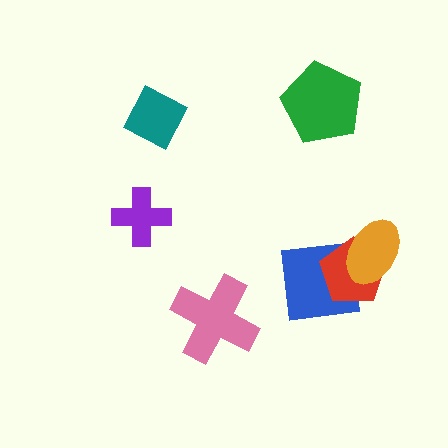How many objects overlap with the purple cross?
0 objects overlap with the purple cross.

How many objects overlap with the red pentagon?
2 objects overlap with the red pentagon.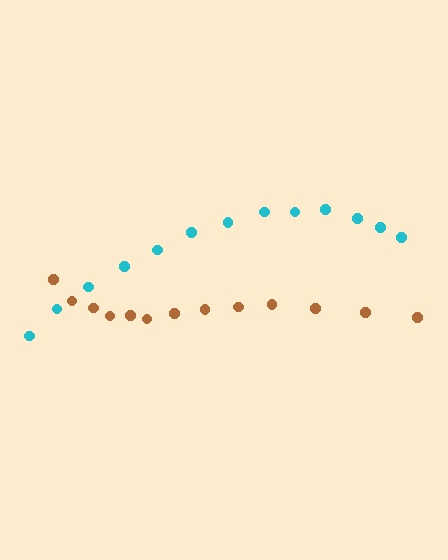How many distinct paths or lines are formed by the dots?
There are 2 distinct paths.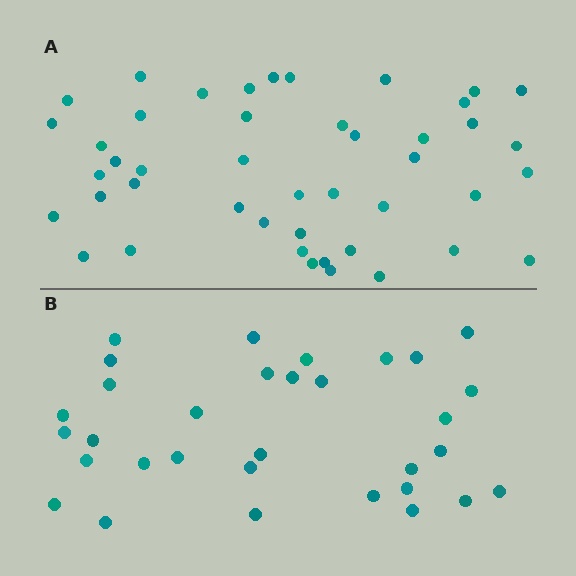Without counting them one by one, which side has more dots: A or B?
Region A (the top region) has more dots.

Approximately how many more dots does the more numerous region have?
Region A has approximately 15 more dots than region B.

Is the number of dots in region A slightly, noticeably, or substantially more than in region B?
Region A has noticeably more, but not dramatically so. The ratio is roughly 1.4 to 1.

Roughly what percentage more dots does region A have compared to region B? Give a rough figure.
About 40% more.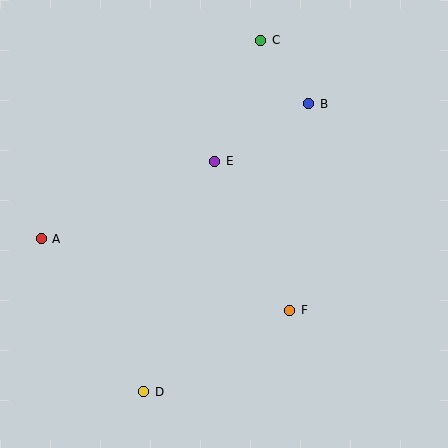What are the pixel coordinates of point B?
Point B is at (309, 104).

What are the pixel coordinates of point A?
Point A is at (41, 239).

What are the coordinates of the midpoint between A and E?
The midpoint between A and E is at (128, 200).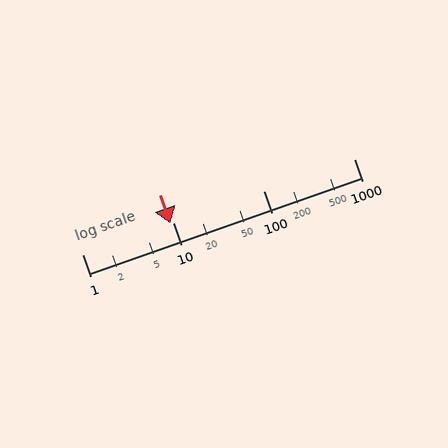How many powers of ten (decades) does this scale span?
The scale spans 3 decades, from 1 to 1000.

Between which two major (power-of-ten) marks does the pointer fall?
The pointer is between 1 and 10.